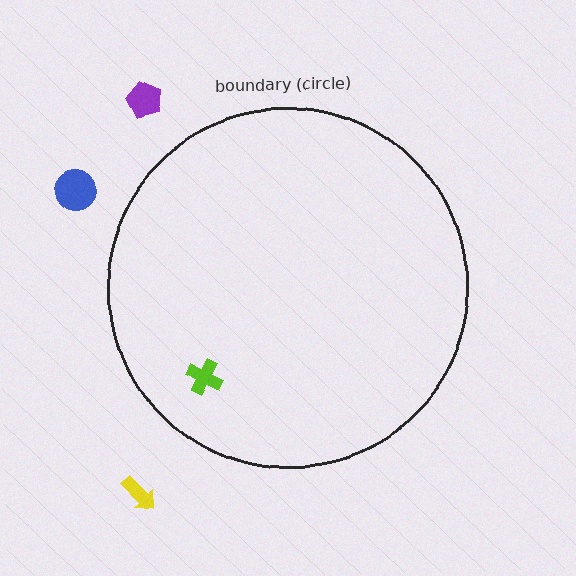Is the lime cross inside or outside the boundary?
Inside.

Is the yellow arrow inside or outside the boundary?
Outside.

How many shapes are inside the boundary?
1 inside, 3 outside.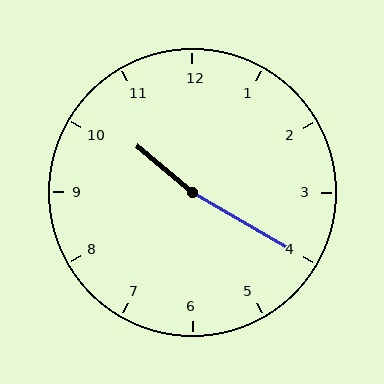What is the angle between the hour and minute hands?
Approximately 170 degrees.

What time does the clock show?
10:20.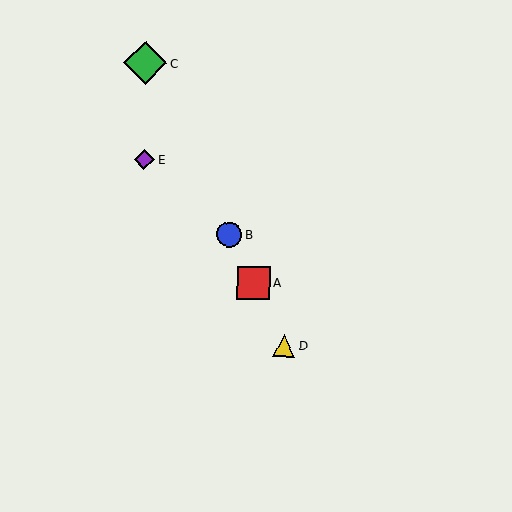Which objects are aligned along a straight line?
Objects A, B, C, D are aligned along a straight line.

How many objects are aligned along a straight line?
4 objects (A, B, C, D) are aligned along a straight line.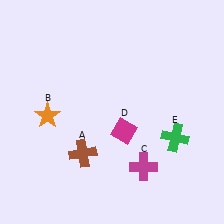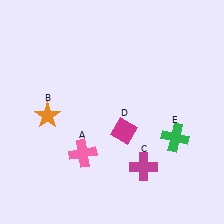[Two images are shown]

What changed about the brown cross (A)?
In Image 1, A is brown. In Image 2, it changed to pink.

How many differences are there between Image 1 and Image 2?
There is 1 difference between the two images.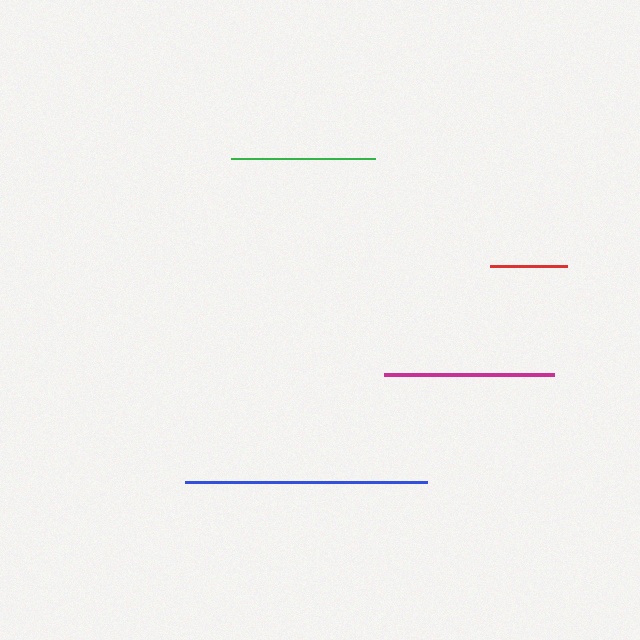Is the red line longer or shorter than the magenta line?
The magenta line is longer than the red line.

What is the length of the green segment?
The green segment is approximately 144 pixels long.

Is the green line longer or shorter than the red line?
The green line is longer than the red line.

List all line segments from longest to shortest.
From longest to shortest: blue, magenta, green, red.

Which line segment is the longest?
The blue line is the longest at approximately 243 pixels.